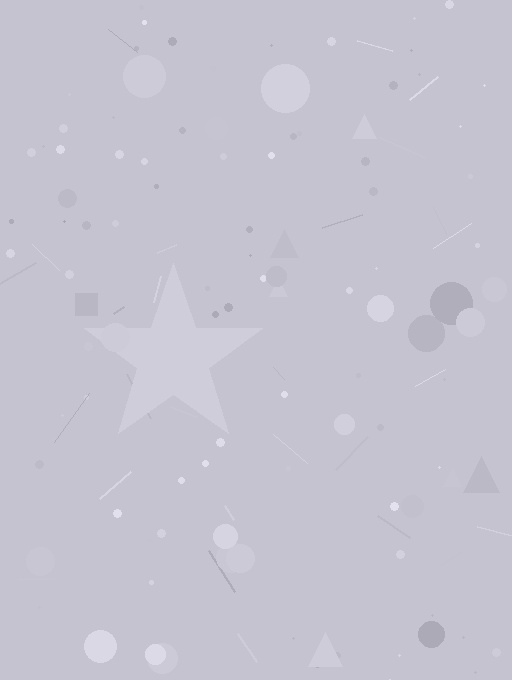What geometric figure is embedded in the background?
A star is embedded in the background.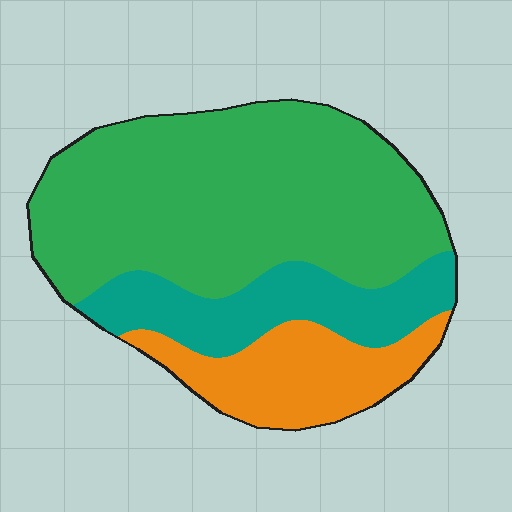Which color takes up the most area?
Green, at roughly 60%.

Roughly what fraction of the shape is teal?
Teal covers roughly 20% of the shape.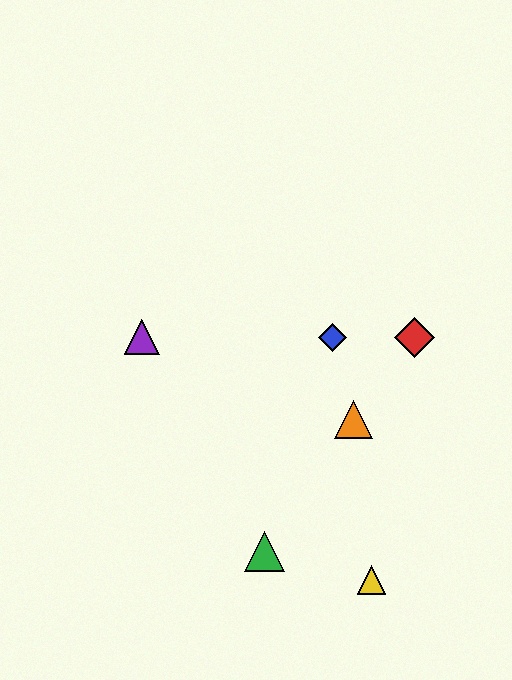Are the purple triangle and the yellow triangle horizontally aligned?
No, the purple triangle is at y≈337 and the yellow triangle is at y≈580.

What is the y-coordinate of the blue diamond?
The blue diamond is at y≈337.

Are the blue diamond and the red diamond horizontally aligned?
Yes, both are at y≈337.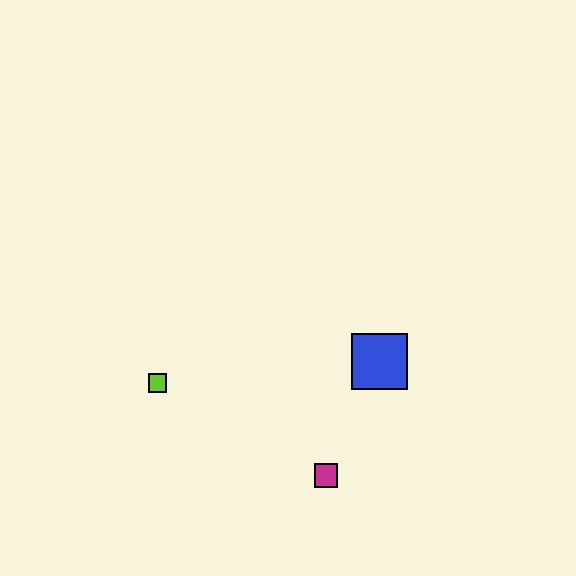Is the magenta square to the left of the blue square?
Yes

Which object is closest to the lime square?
The magenta square is closest to the lime square.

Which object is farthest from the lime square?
The blue square is farthest from the lime square.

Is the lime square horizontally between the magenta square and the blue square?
No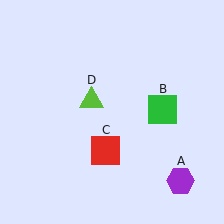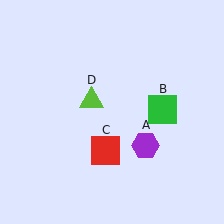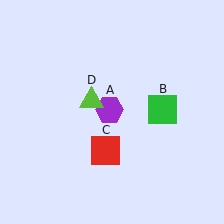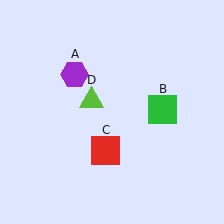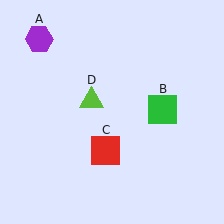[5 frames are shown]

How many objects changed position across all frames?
1 object changed position: purple hexagon (object A).